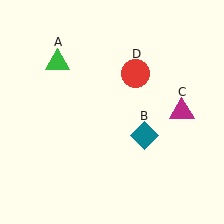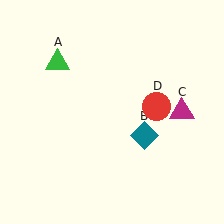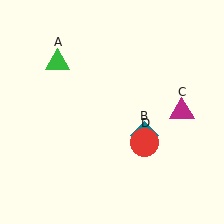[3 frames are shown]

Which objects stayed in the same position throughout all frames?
Green triangle (object A) and teal diamond (object B) and magenta triangle (object C) remained stationary.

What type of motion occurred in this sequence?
The red circle (object D) rotated clockwise around the center of the scene.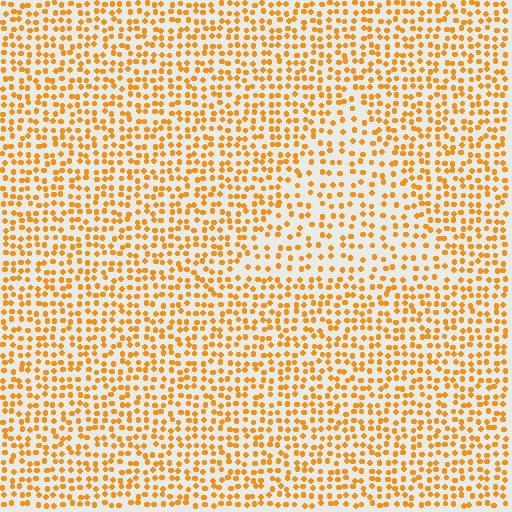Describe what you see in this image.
The image contains small orange elements arranged at two different densities. A triangle-shaped region is visible where the elements are less densely packed than the surrounding area.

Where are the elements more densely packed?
The elements are more densely packed outside the triangle boundary.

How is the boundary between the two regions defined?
The boundary is defined by a change in element density (approximately 1.6x ratio). All elements are the same color, size, and shape.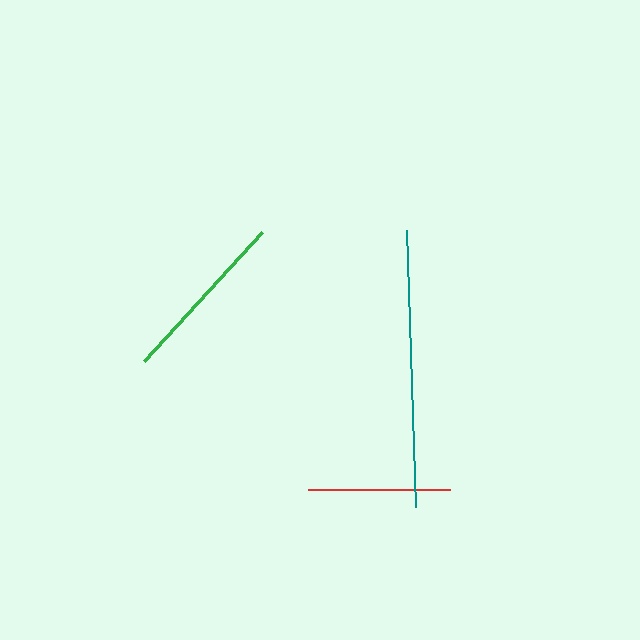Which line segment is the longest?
The teal line is the longest at approximately 278 pixels.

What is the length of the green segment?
The green segment is approximately 174 pixels long.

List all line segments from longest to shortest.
From longest to shortest: teal, green, red.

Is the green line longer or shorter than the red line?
The green line is longer than the red line.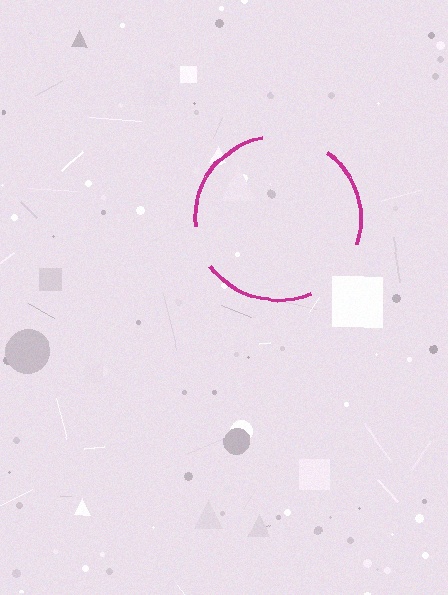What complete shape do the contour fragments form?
The contour fragments form a circle.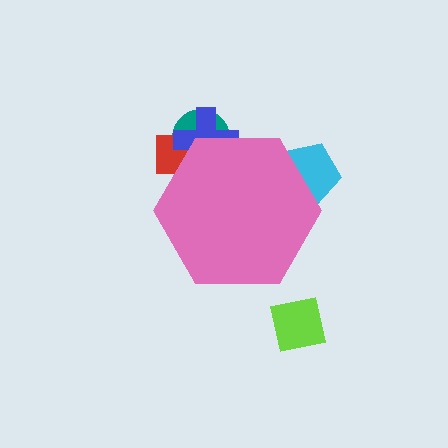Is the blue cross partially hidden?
Yes, the blue cross is partially hidden behind the pink hexagon.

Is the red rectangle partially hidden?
Yes, the red rectangle is partially hidden behind the pink hexagon.